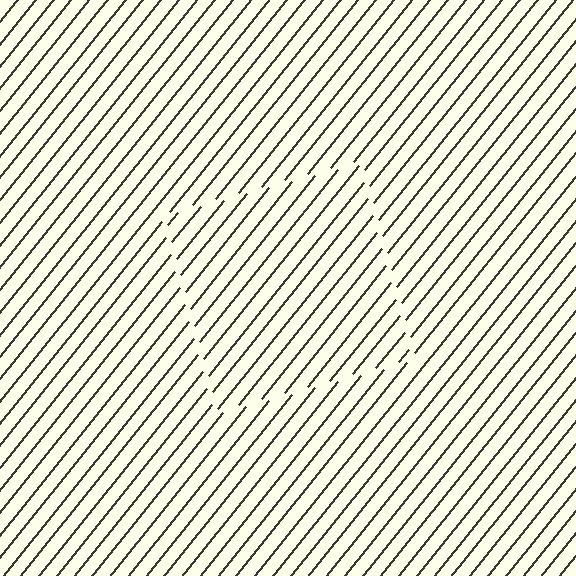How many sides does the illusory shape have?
4 sides — the line-ends trace a square.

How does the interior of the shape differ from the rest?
The interior of the shape contains the same grating, shifted by half a period — the contour is defined by the phase discontinuity where line-ends from the inner and outer gratings abut.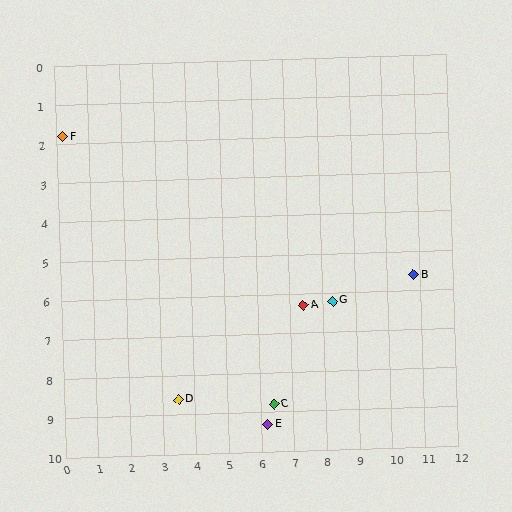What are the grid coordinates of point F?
Point F is at approximately (0.2, 1.8).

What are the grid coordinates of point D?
Point D is at approximately (3.5, 8.6).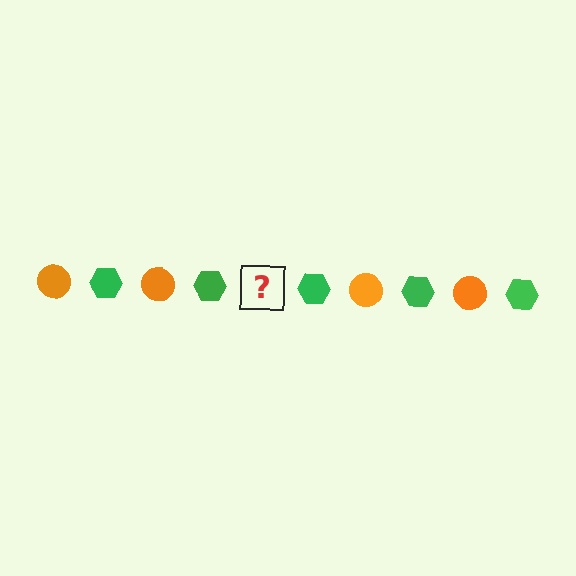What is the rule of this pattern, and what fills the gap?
The rule is that the pattern alternates between orange circle and green hexagon. The gap should be filled with an orange circle.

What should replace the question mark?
The question mark should be replaced with an orange circle.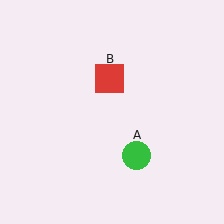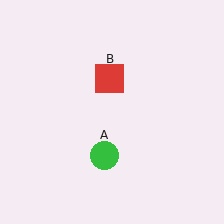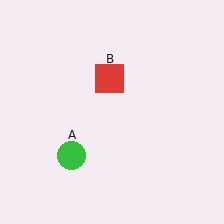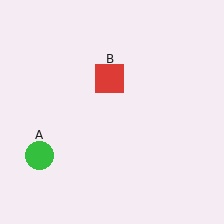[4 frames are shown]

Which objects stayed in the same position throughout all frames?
Red square (object B) remained stationary.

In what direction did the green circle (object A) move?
The green circle (object A) moved left.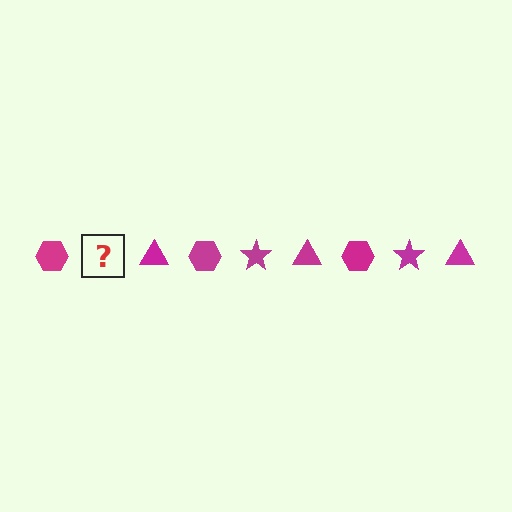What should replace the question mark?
The question mark should be replaced with a magenta star.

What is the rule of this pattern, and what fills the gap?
The rule is that the pattern cycles through hexagon, star, triangle shapes in magenta. The gap should be filled with a magenta star.